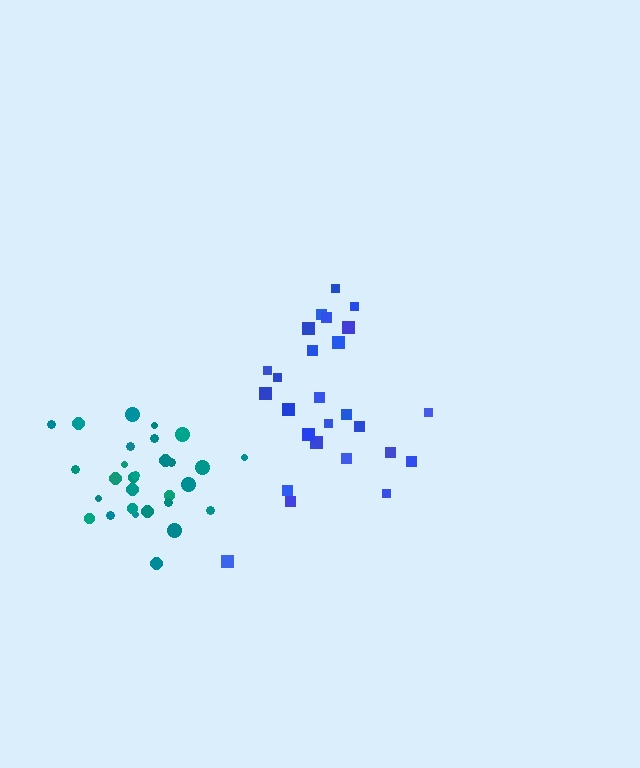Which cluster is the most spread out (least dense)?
Blue.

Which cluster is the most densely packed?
Teal.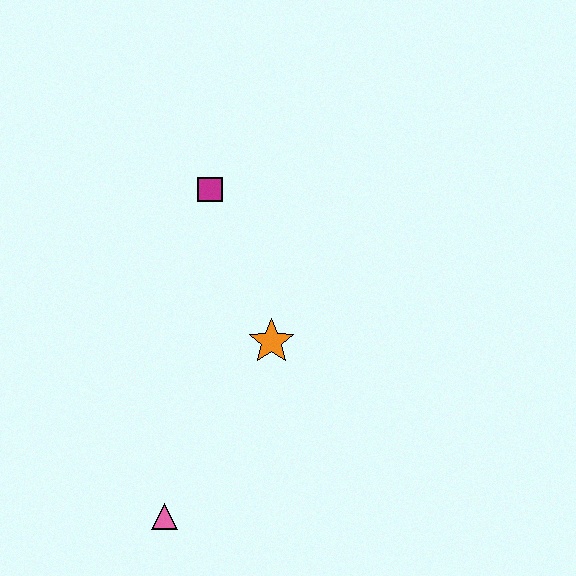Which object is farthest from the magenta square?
The pink triangle is farthest from the magenta square.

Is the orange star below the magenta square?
Yes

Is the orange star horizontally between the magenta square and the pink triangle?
No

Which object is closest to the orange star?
The magenta square is closest to the orange star.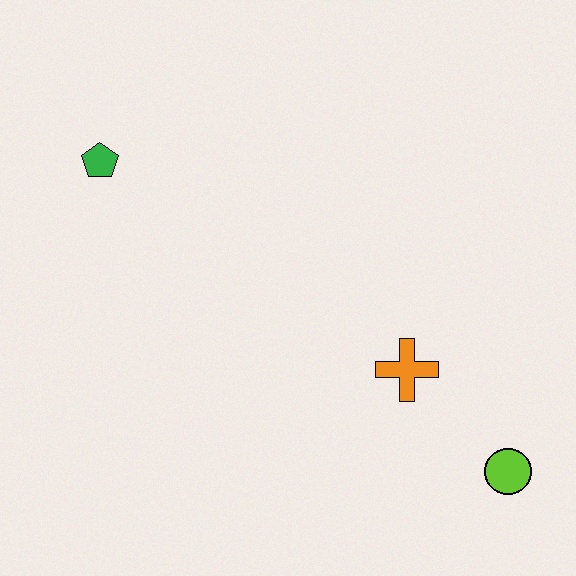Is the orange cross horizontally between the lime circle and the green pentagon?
Yes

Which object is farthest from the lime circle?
The green pentagon is farthest from the lime circle.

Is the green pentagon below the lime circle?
No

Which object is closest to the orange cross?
The lime circle is closest to the orange cross.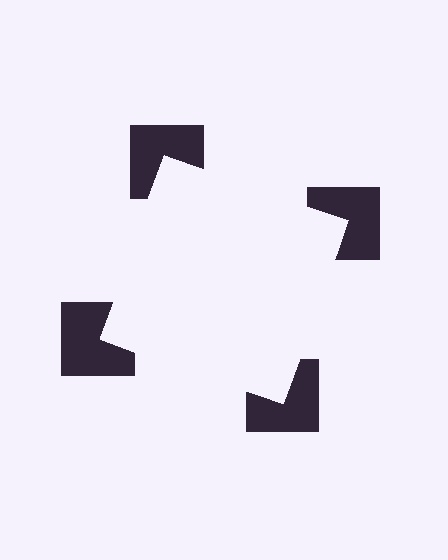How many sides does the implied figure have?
4 sides.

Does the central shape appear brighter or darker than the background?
It typically appears slightly brighter than the background, even though no actual brightness change is drawn.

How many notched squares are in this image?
There are 4 — one at each vertex of the illusory square.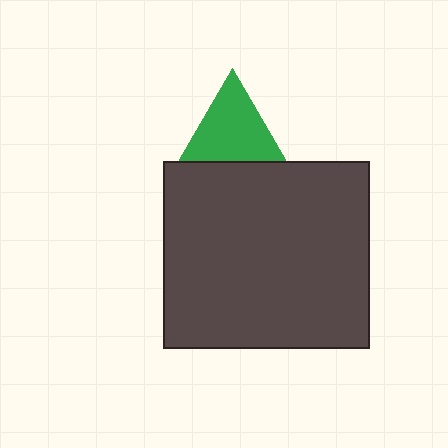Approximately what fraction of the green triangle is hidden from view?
Roughly 37% of the green triangle is hidden behind the dark gray rectangle.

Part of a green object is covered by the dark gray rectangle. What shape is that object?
It is a triangle.